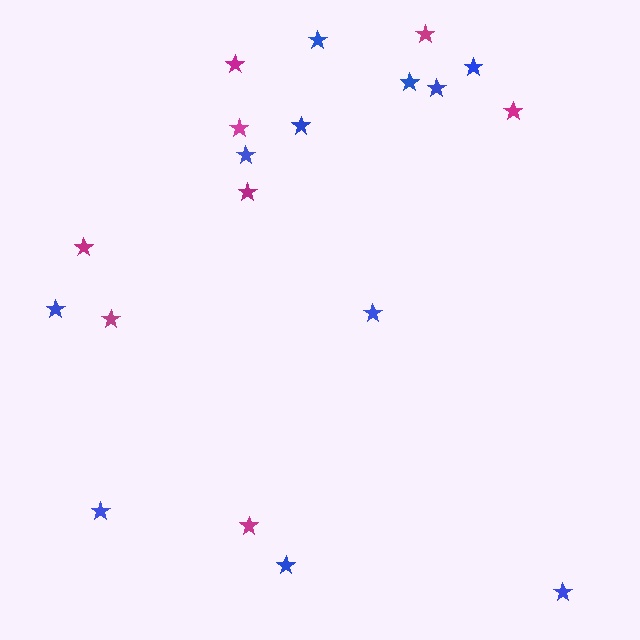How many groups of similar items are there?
There are 2 groups: one group of magenta stars (8) and one group of blue stars (11).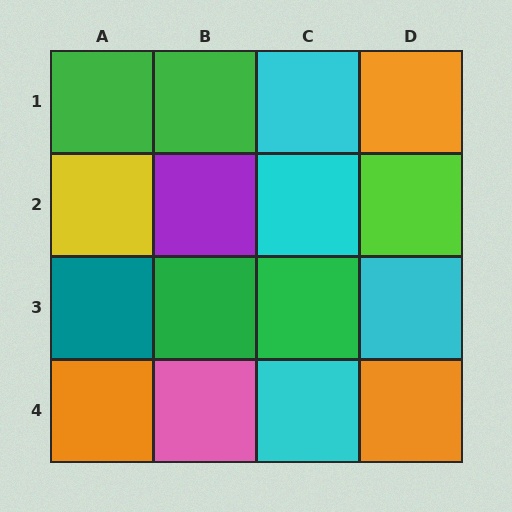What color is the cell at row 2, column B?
Purple.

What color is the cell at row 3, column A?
Teal.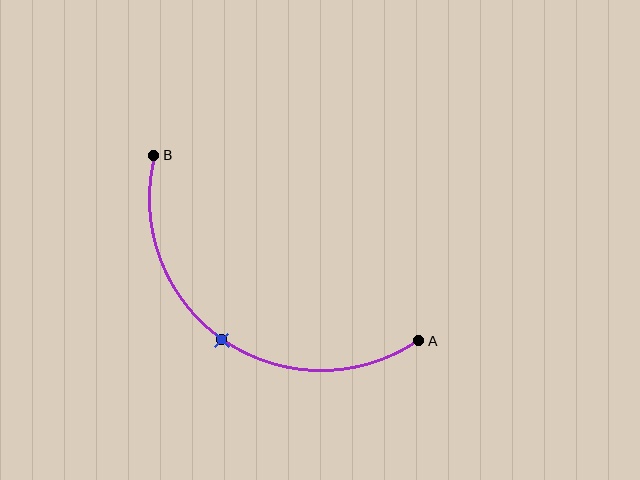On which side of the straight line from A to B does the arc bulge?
The arc bulges below and to the left of the straight line connecting A and B.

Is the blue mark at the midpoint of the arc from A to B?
Yes. The blue mark lies on the arc at equal arc-length from both A and B — it is the arc midpoint.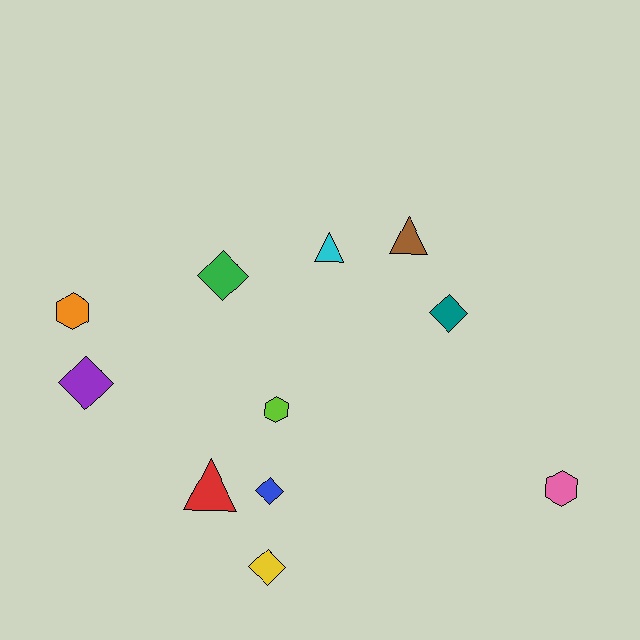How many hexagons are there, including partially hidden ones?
There are 3 hexagons.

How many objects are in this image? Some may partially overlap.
There are 11 objects.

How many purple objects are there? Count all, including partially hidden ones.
There is 1 purple object.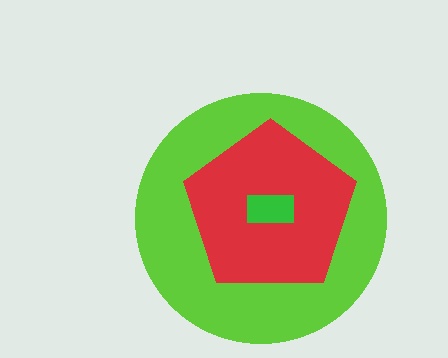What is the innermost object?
The green rectangle.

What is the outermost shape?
The lime circle.